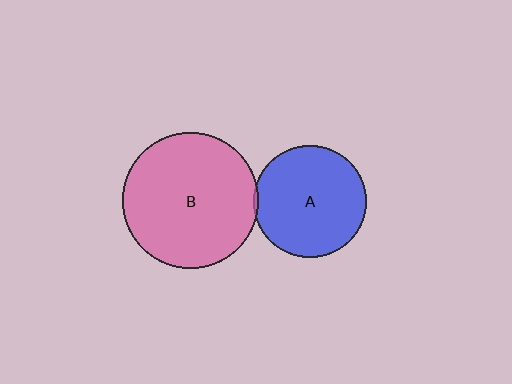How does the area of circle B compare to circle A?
Approximately 1.5 times.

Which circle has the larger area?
Circle B (pink).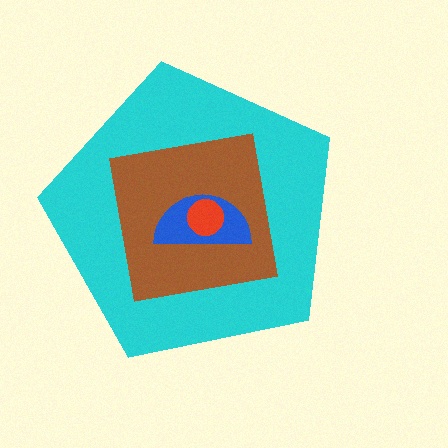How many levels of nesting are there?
4.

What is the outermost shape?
The cyan pentagon.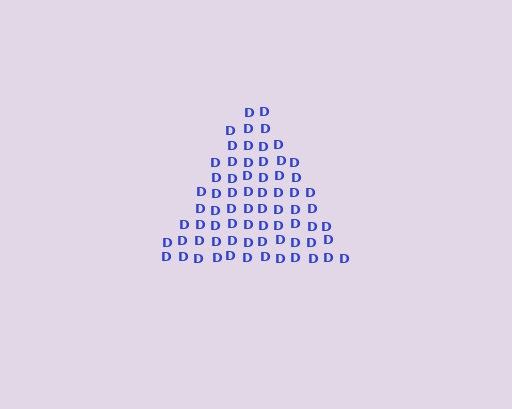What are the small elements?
The small elements are letter D's.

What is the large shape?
The large shape is a triangle.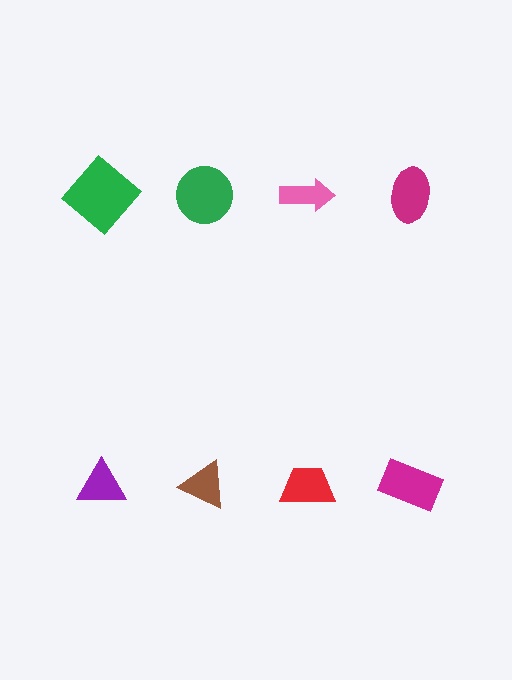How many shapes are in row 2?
4 shapes.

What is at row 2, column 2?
A brown triangle.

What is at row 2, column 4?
A magenta rectangle.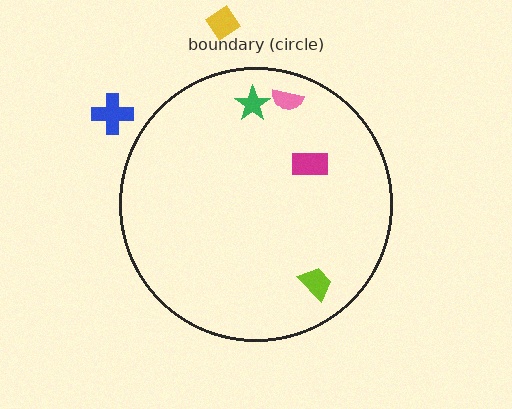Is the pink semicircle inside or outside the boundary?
Inside.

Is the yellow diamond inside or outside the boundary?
Outside.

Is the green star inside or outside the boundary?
Inside.